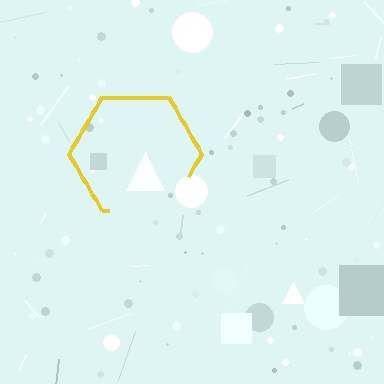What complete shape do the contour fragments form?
The contour fragments form a hexagon.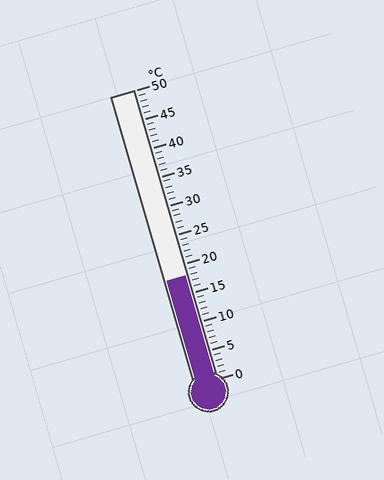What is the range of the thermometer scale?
The thermometer scale ranges from 0°C to 50°C.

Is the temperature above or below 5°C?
The temperature is above 5°C.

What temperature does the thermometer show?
The thermometer shows approximately 18°C.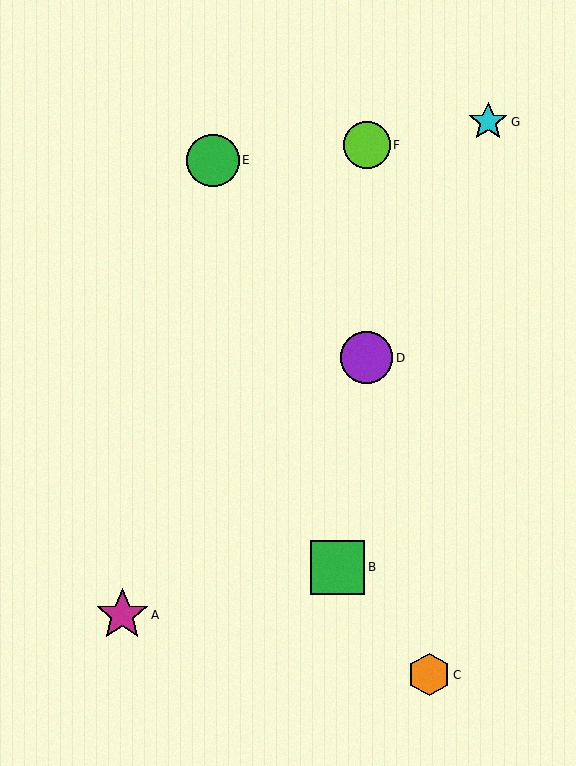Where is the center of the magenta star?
The center of the magenta star is at (122, 615).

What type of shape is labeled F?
Shape F is a lime circle.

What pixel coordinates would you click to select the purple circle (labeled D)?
Click at (367, 358) to select the purple circle D.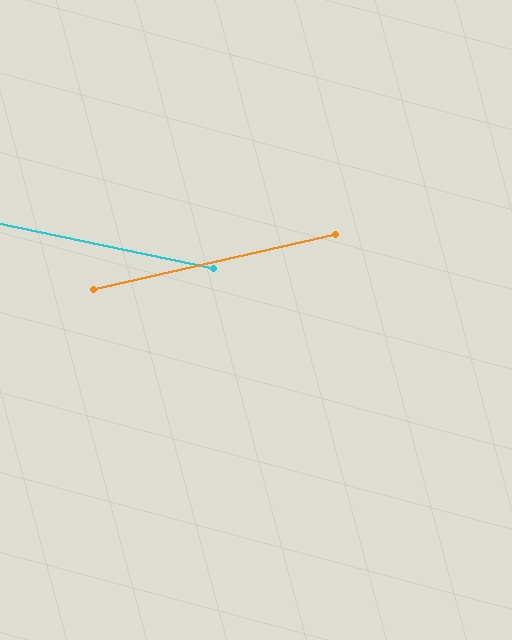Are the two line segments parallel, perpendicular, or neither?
Neither parallel nor perpendicular — they differ by about 24°.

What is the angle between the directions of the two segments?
Approximately 24 degrees.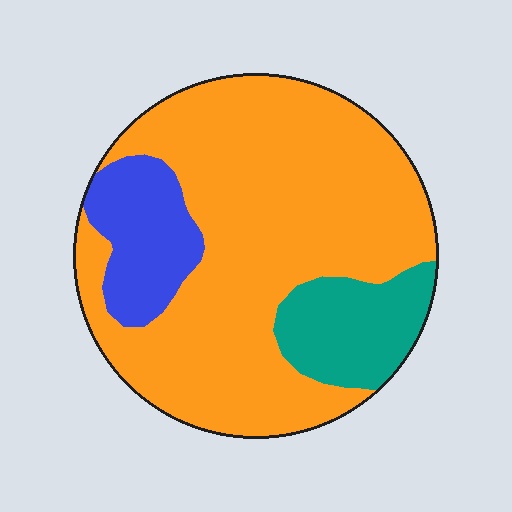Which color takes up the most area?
Orange, at roughly 75%.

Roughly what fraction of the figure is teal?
Teal covers 14% of the figure.